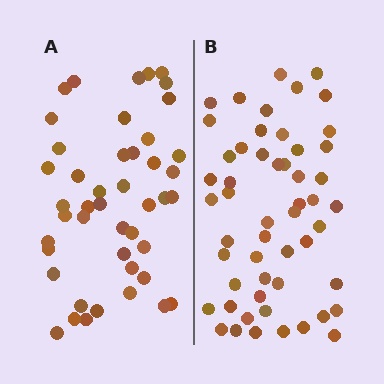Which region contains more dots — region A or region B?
Region B (the right region) has more dots.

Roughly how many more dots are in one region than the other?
Region B has roughly 8 or so more dots than region A.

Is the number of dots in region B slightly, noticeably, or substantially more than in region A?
Region B has only slightly more — the two regions are fairly close. The ratio is roughly 1.2 to 1.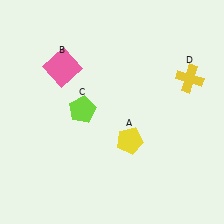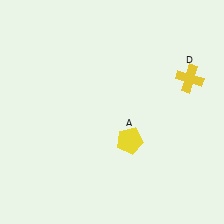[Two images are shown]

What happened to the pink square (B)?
The pink square (B) was removed in Image 2. It was in the top-left area of Image 1.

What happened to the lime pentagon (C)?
The lime pentagon (C) was removed in Image 2. It was in the top-left area of Image 1.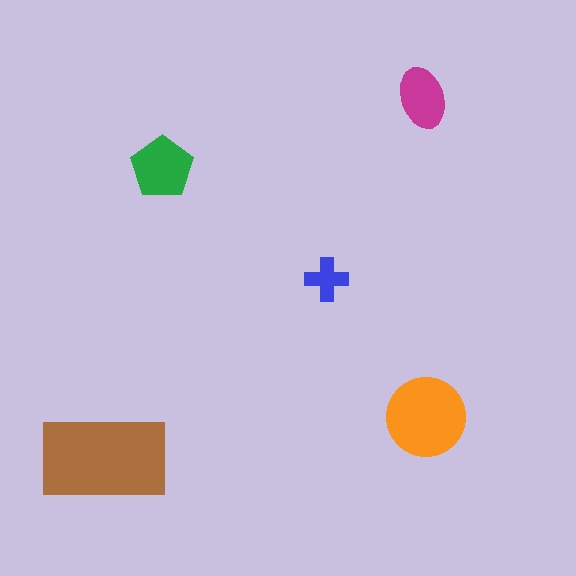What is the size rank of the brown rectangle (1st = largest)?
1st.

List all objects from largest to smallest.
The brown rectangle, the orange circle, the green pentagon, the magenta ellipse, the blue cross.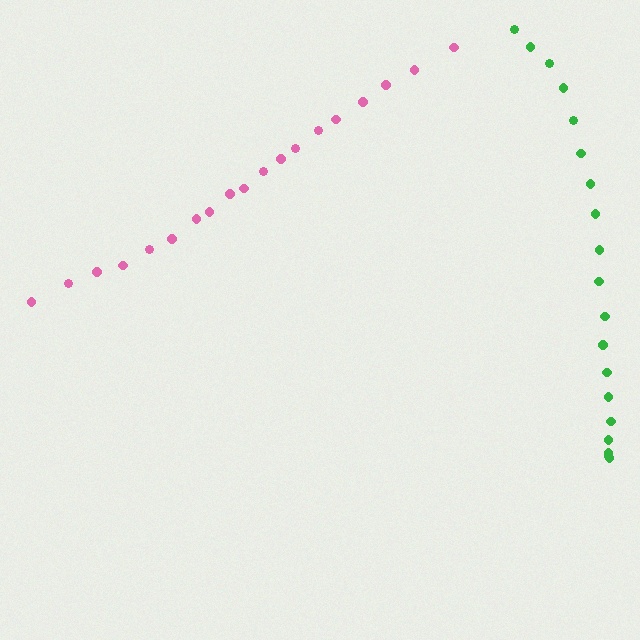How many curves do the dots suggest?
There are 2 distinct paths.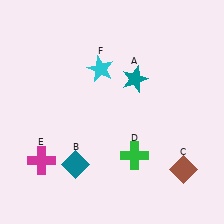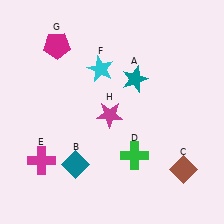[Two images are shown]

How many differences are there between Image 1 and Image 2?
There are 2 differences between the two images.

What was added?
A magenta pentagon (G), a magenta star (H) were added in Image 2.